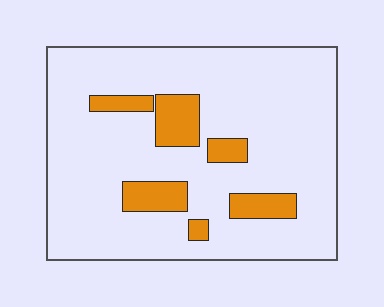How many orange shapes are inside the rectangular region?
6.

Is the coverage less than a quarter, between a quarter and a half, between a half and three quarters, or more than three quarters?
Less than a quarter.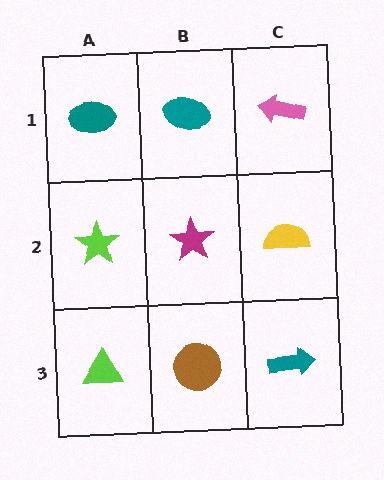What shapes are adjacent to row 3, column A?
A lime star (row 2, column A), a brown circle (row 3, column B).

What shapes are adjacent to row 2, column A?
A teal ellipse (row 1, column A), a lime triangle (row 3, column A), a magenta star (row 2, column B).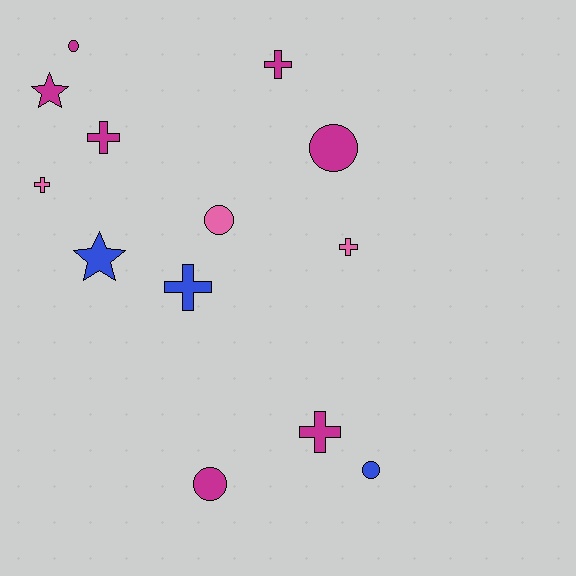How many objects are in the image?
There are 13 objects.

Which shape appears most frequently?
Cross, with 6 objects.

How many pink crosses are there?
There are 2 pink crosses.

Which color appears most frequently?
Magenta, with 7 objects.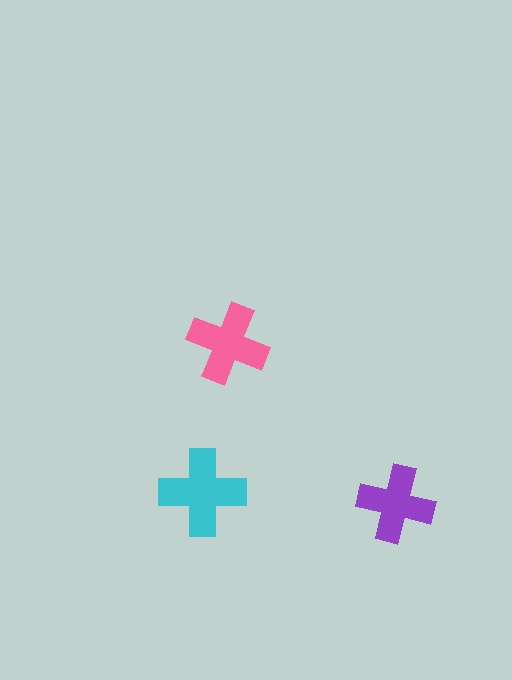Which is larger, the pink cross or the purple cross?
The pink one.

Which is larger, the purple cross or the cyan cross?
The cyan one.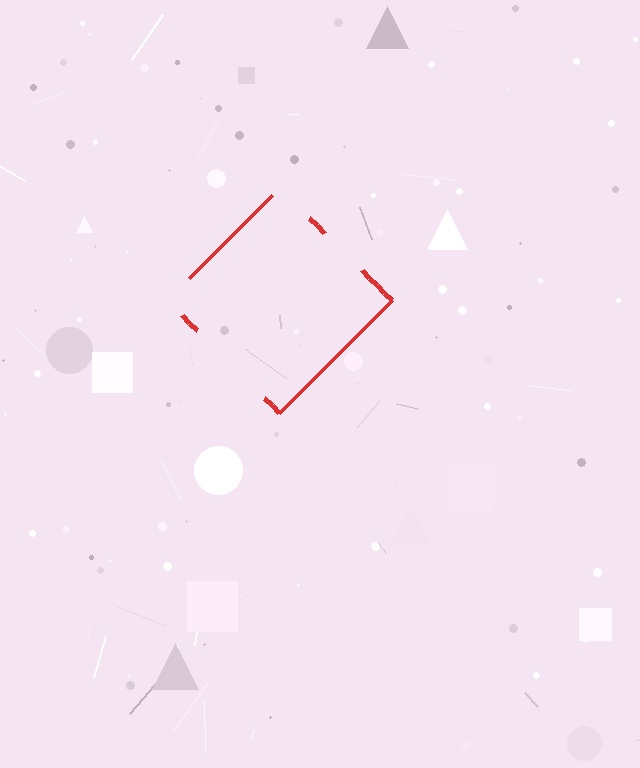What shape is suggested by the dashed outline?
The dashed outline suggests a diamond.